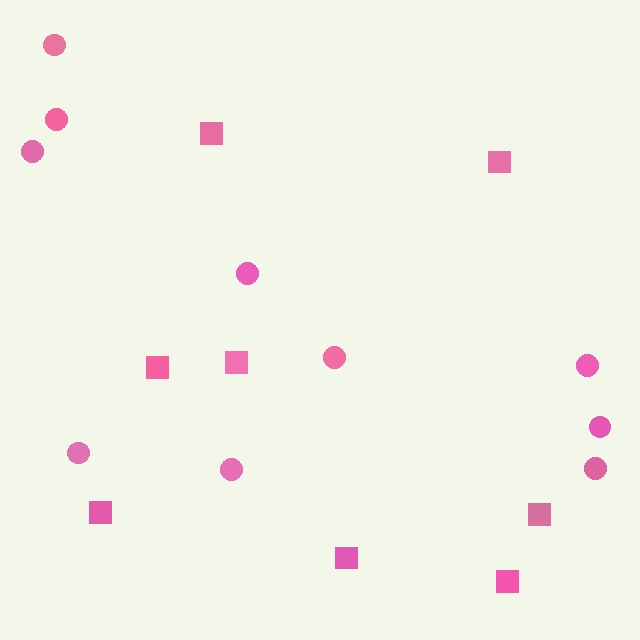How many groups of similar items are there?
There are 2 groups: one group of squares (8) and one group of circles (10).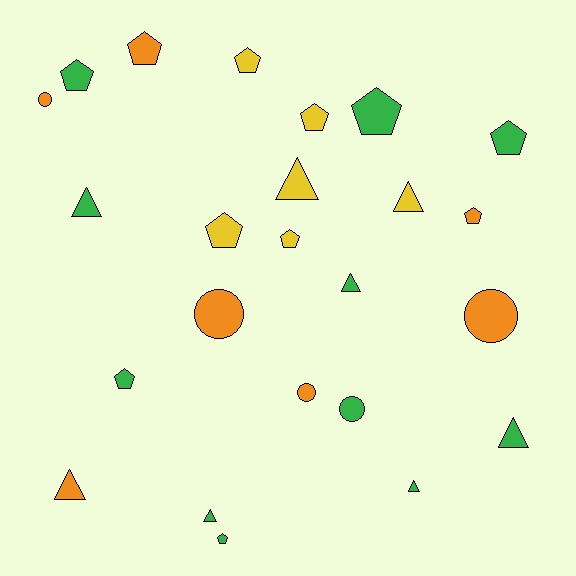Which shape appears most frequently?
Pentagon, with 11 objects.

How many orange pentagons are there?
There are 2 orange pentagons.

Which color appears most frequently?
Green, with 11 objects.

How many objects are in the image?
There are 24 objects.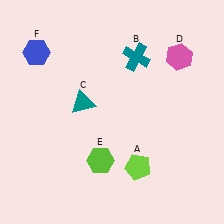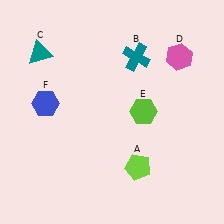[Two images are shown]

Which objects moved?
The objects that moved are: the teal triangle (C), the lime hexagon (E), the blue hexagon (F).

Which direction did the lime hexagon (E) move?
The lime hexagon (E) moved up.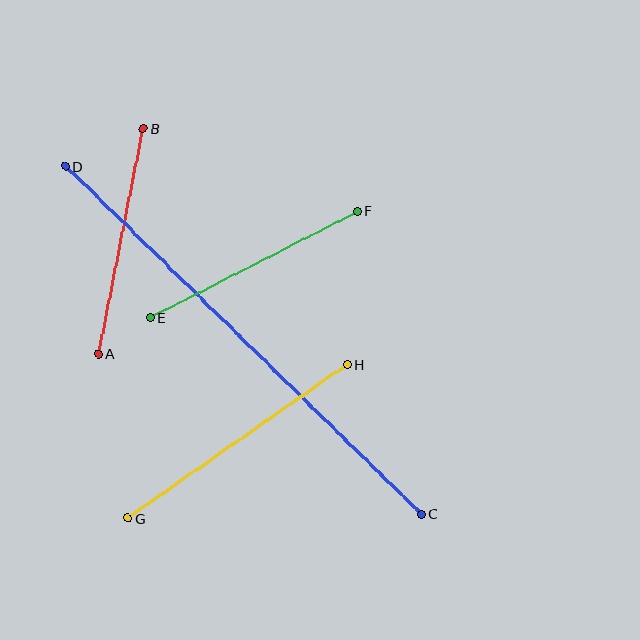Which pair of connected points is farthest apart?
Points C and D are farthest apart.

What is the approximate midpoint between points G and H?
The midpoint is at approximately (237, 442) pixels.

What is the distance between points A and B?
The distance is approximately 230 pixels.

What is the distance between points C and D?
The distance is approximately 498 pixels.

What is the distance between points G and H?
The distance is approximately 268 pixels.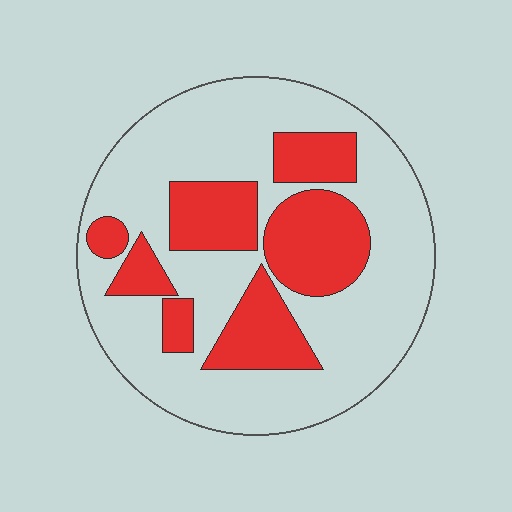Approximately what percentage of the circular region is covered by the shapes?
Approximately 30%.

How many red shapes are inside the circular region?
7.